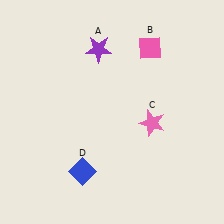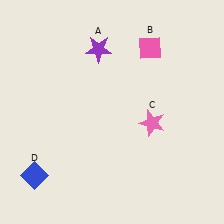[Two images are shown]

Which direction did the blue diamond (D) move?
The blue diamond (D) moved left.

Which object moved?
The blue diamond (D) moved left.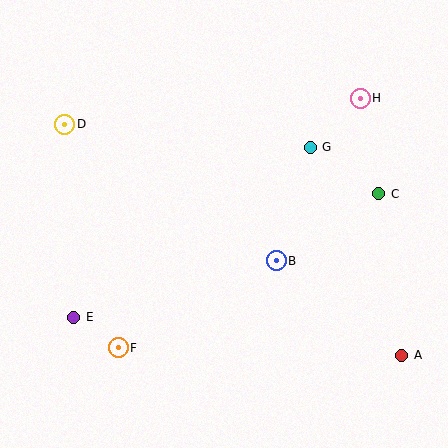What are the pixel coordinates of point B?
Point B is at (276, 261).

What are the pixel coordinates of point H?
Point H is at (360, 98).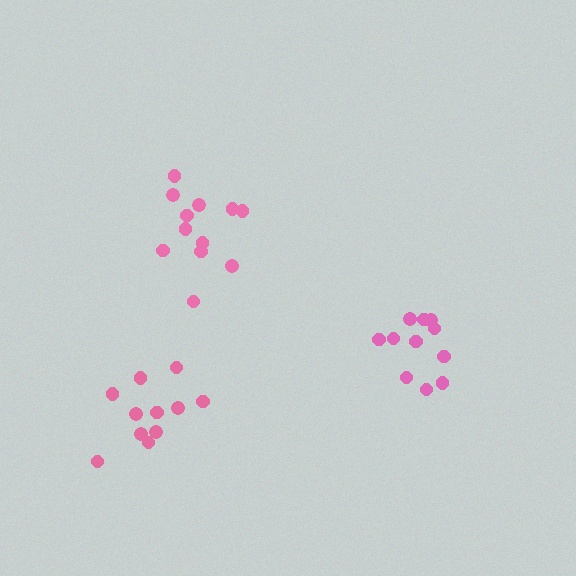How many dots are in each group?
Group 1: 12 dots, Group 2: 11 dots, Group 3: 11 dots (34 total).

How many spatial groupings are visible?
There are 3 spatial groupings.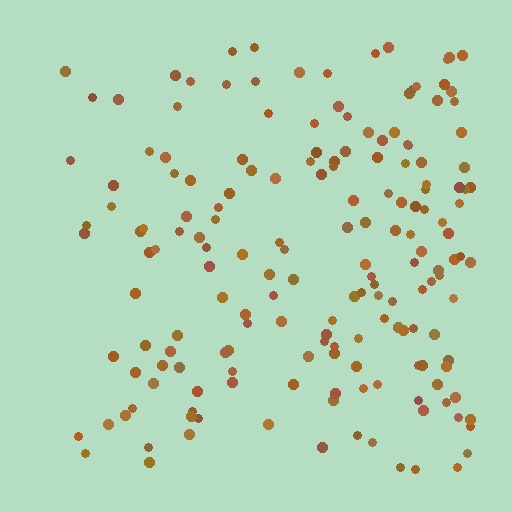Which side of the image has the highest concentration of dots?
The right.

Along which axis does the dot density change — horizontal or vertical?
Horizontal.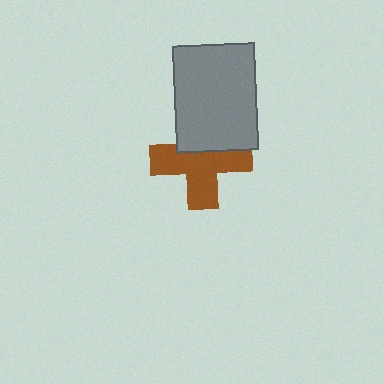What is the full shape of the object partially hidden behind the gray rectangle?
The partially hidden object is a brown cross.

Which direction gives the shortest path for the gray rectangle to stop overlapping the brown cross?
Moving up gives the shortest separation.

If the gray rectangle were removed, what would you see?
You would see the complete brown cross.